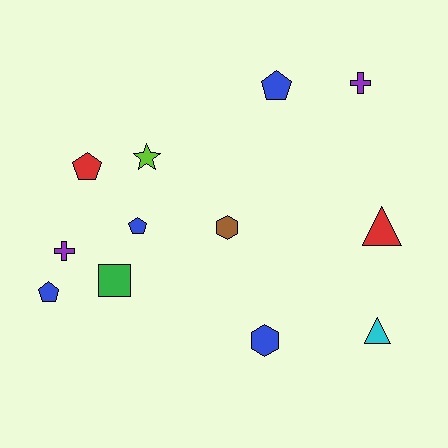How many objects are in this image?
There are 12 objects.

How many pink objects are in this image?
There are no pink objects.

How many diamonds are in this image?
There are no diamonds.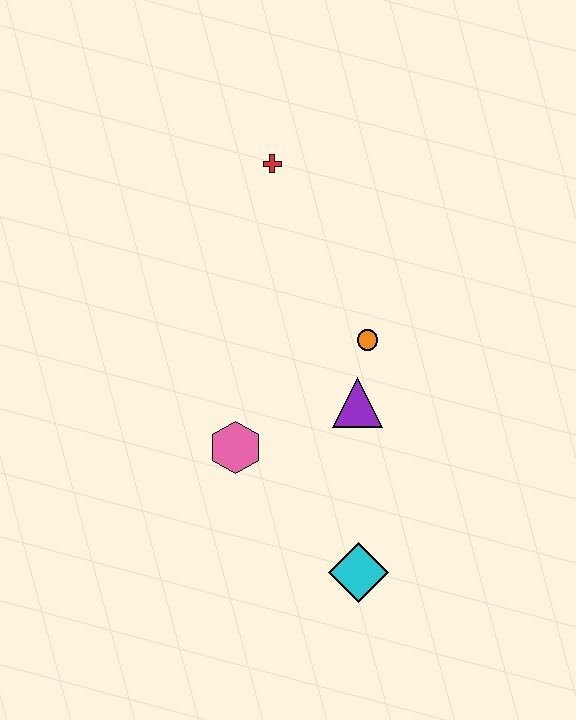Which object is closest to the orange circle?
The purple triangle is closest to the orange circle.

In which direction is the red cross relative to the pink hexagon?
The red cross is above the pink hexagon.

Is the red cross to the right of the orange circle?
No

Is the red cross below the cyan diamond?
No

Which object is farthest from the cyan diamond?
The red cross is farthest from the cyan diamond.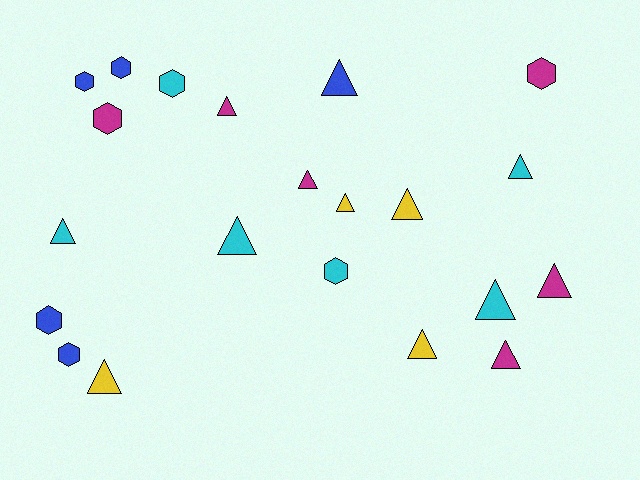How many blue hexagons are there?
There are 4 blue hexagons.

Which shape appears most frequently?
Triangle, with 13 objects.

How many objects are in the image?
There are 21 objects.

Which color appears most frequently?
Magenta, with 6 objects.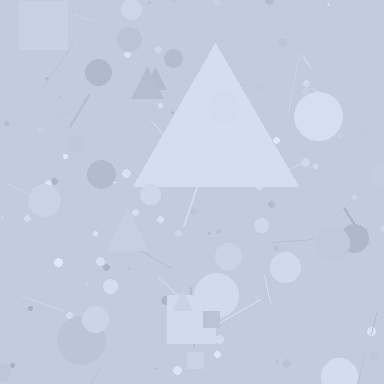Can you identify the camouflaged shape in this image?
The camouflaged shape is a triangle.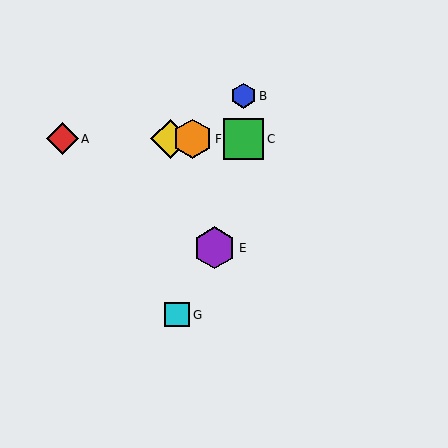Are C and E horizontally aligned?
No, C is at y≈139 and E is at y≈248.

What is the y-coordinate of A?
Object A is at y≈139.